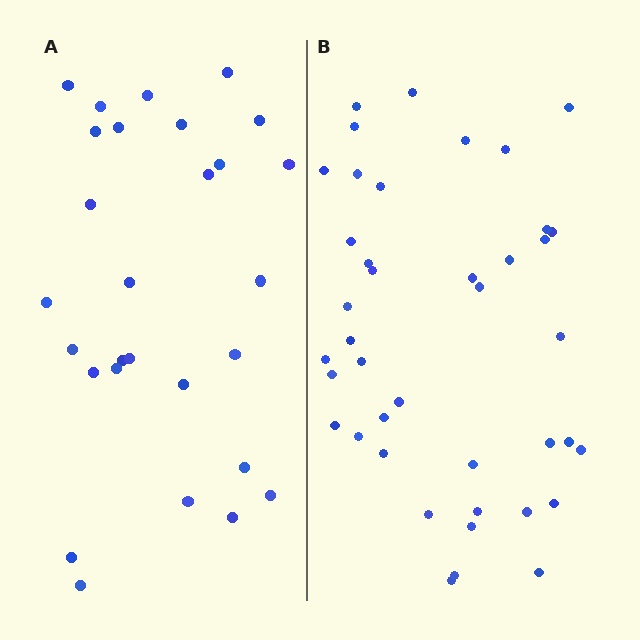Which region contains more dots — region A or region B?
Region B (the right region) has more dots.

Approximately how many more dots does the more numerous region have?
Region B has approximately 15 more dots than region A.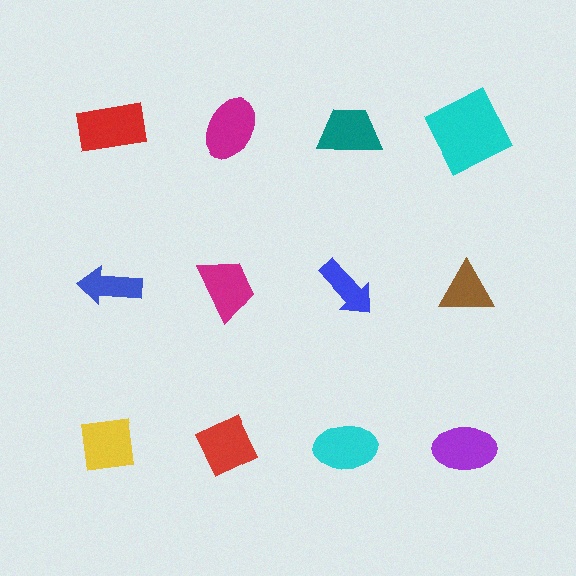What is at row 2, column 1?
A blue arrow.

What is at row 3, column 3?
A cyan ellipse.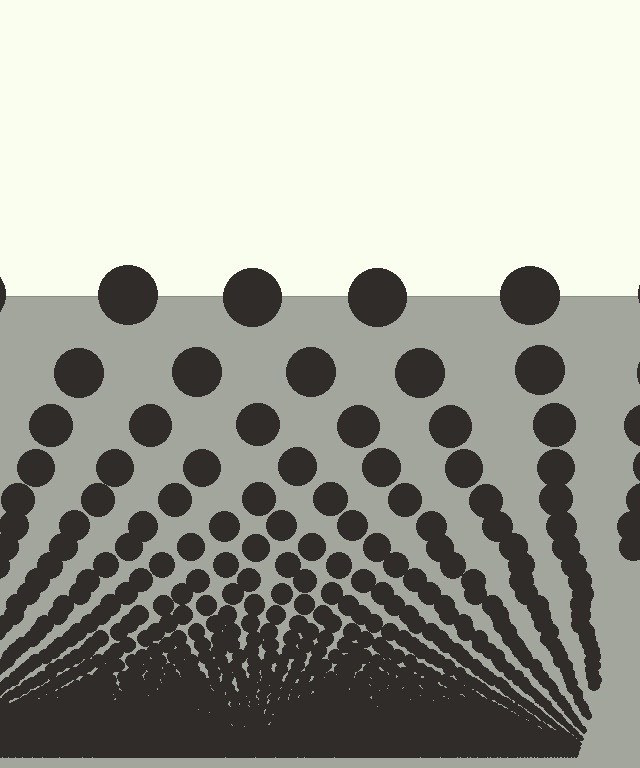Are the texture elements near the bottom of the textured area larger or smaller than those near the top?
Smaller. The gradient is inverted — elements near the bottom are smaller and denser.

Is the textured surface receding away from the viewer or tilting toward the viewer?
The surface appears to tilt toward the viewer. Texture elements get larger and sparser toward the top.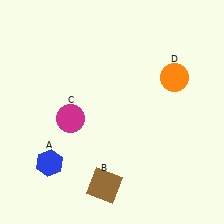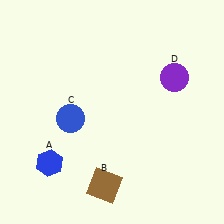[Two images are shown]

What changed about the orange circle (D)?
In Image 1, D is orange. In Image 2, it changed to purple.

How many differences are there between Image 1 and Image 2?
There are 2 differences between the two images.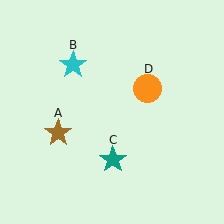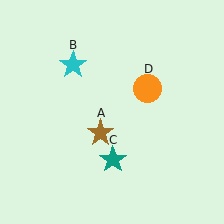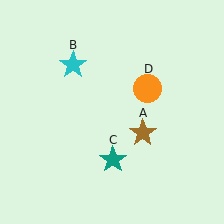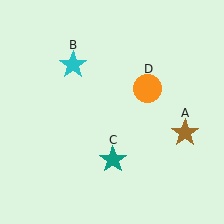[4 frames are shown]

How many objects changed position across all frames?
1 object changed position: brown star (object A).